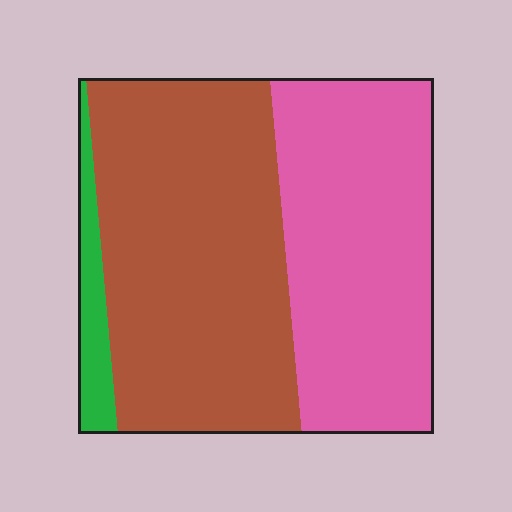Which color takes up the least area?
Green, at roughly 5%.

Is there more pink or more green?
Pink.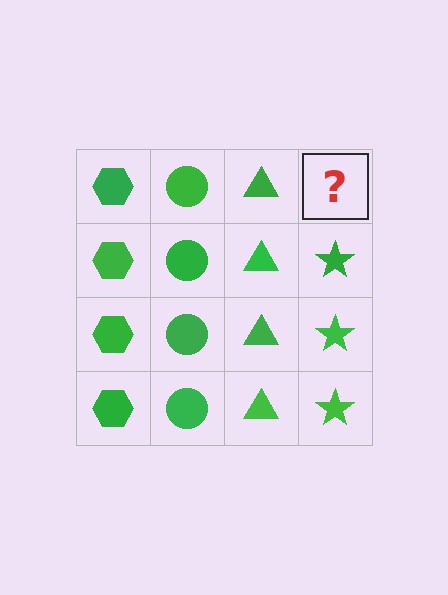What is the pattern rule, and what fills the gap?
The rule is that each column has a consistent shape. The gap should be filled with a green star.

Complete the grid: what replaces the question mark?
The question mark should be replaced with a green star.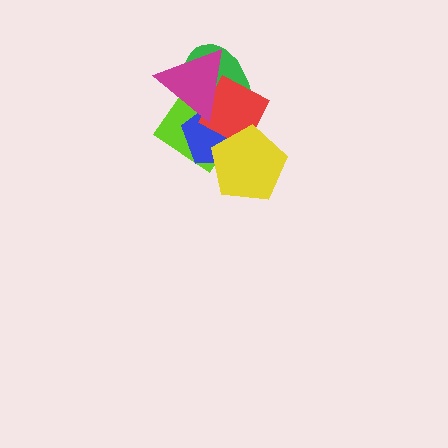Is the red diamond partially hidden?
Yes, it is partially covered by another shape.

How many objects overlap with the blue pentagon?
5 objects overlap with the blue pentagon.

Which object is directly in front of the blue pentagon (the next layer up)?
The red diamond is directly in front of the blue pentagon.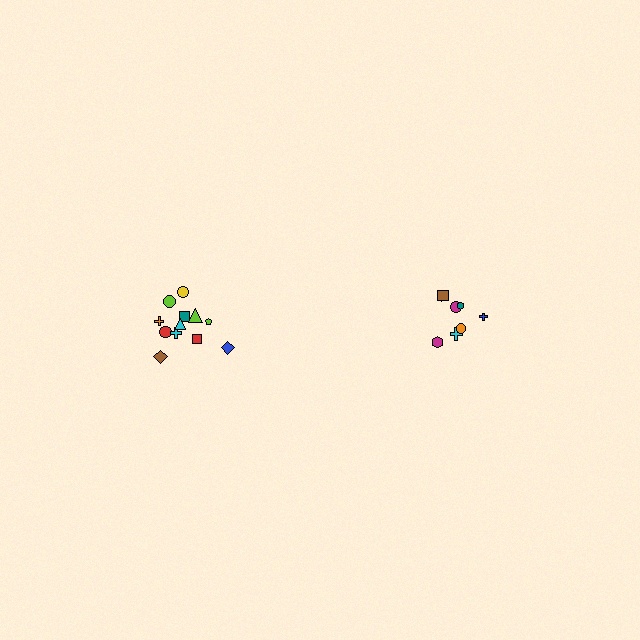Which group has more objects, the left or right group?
The left group.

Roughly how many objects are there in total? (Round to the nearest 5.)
Roughly 20 objects in total.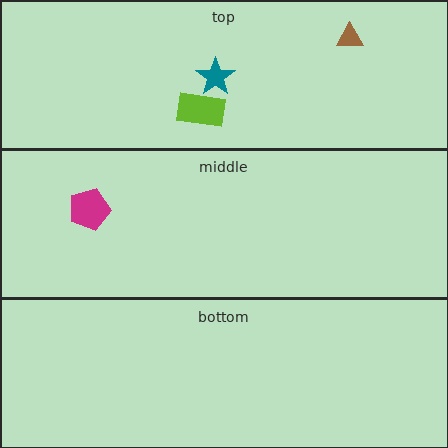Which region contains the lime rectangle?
The top region.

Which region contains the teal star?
The top region.